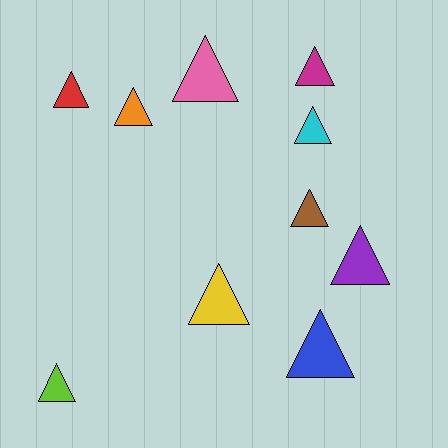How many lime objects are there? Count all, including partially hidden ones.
There is 1 lime object.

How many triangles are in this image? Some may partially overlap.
There are 10 triangles.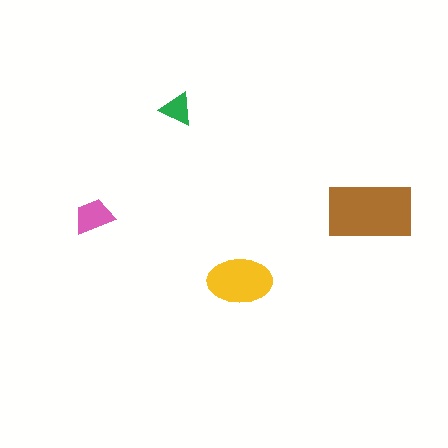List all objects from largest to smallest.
The brown rectangle, the yellow ellipse, the pink trapezoid, the green triangle.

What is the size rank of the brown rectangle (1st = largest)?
1st.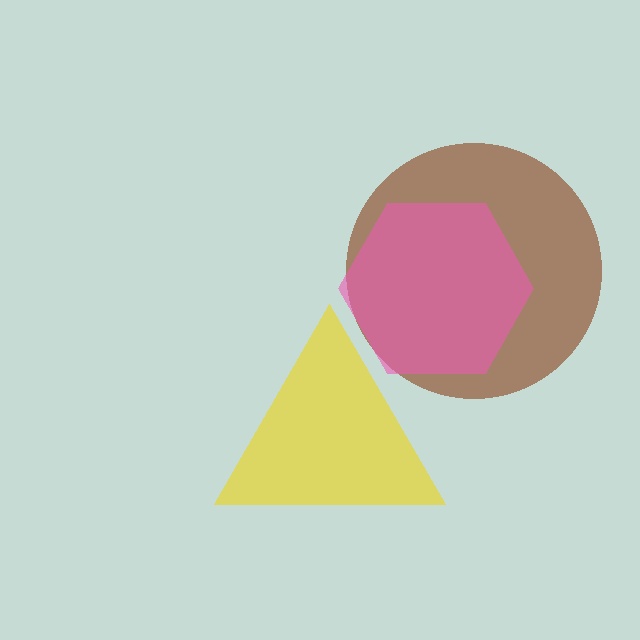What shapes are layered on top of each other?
The layered shapes are: a yellow triangle, a brown circle, a pink hexagon.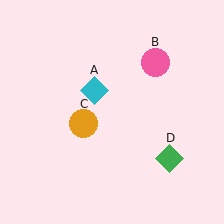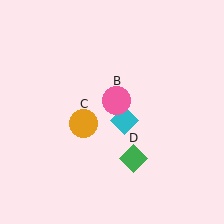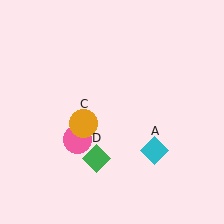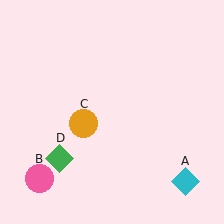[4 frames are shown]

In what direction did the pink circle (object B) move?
The pink circle (object B) moved down and to the left.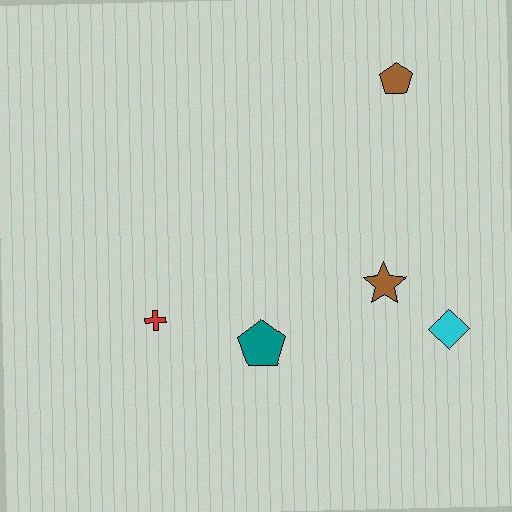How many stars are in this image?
There is 1 star.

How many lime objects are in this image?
There are no lime objects.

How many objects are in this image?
There are 5 objects.